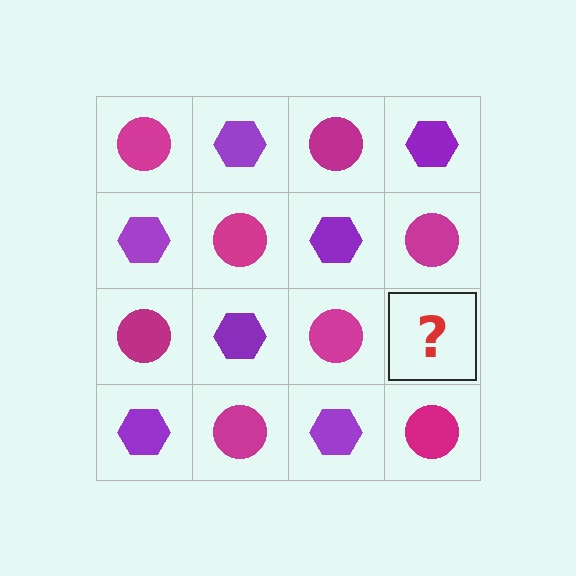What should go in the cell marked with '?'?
The missing cell should contain a purple hexagon.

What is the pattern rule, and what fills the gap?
The rule is that it alternates magenta circle and purple hexagon in a checkerboard pattern. The gap should be filled with a purple hexagon.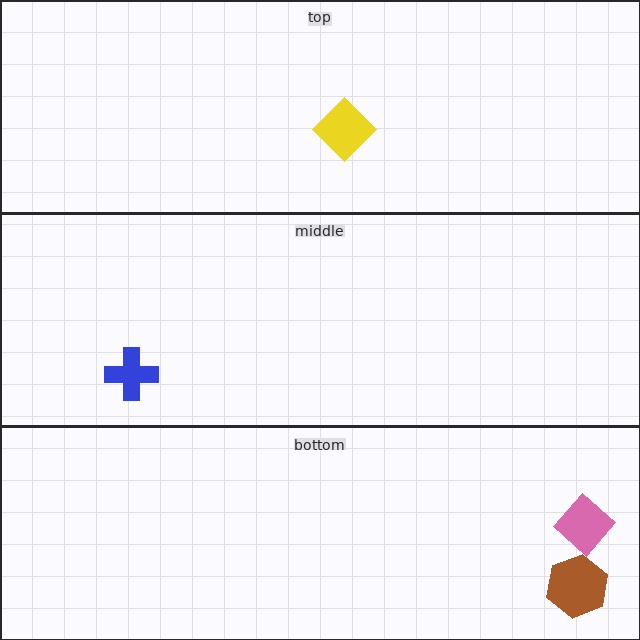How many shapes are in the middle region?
1.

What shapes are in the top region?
The yellow diamond.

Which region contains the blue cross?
The middle region.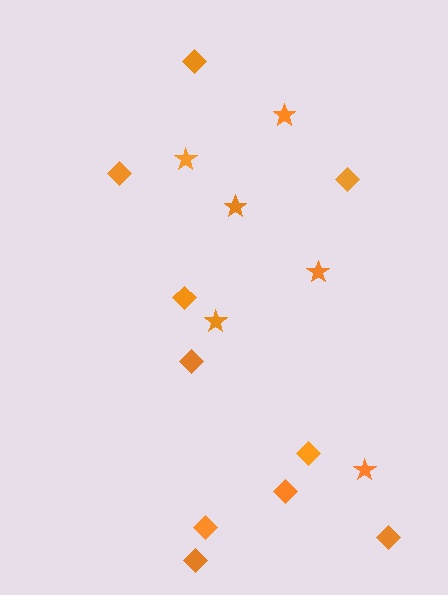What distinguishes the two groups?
There are 2 groups: one group of diamonds (10) and one group of stars (6).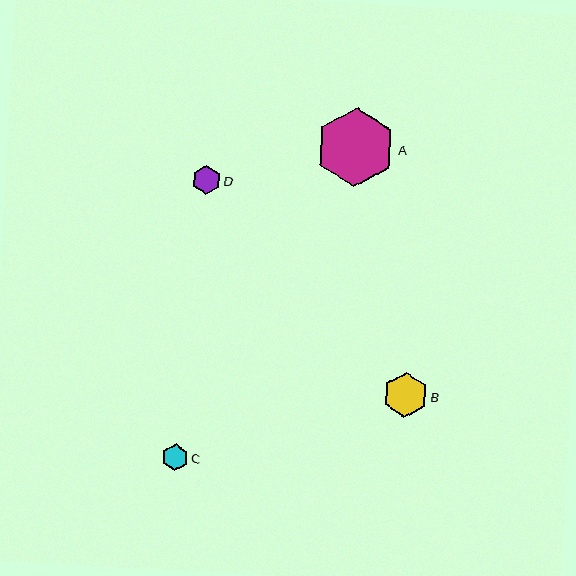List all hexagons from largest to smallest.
From largest to smallest: A, B, D, C.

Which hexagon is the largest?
Hexagon A is the largest with a size of approximately 80 pixels.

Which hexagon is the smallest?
Hexagon C is the smallest with a size of approximately 27 pixels.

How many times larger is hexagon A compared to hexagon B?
Hexagon A is approximately 1.8 times the size of hexagon B.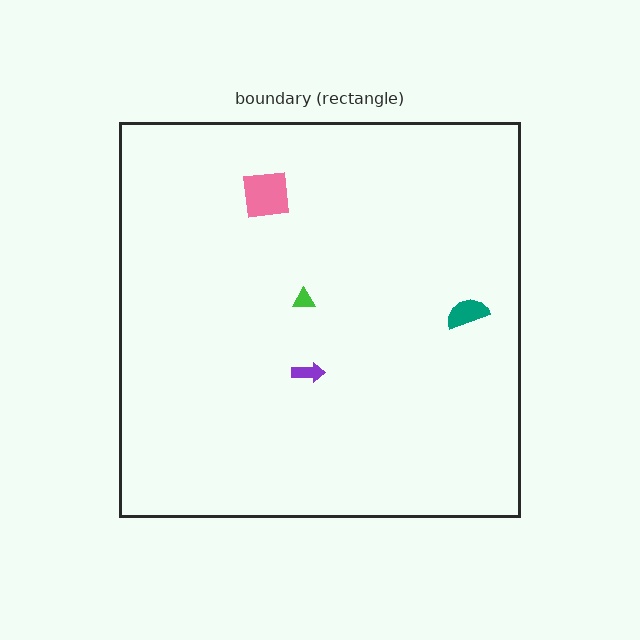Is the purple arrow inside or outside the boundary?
Inside.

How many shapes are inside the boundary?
4 inside, 0 outside.